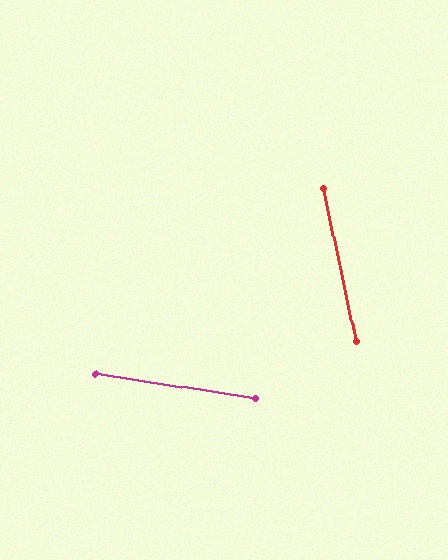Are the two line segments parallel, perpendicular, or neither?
Neither parallel nor perpendicular — they differ by about 70°.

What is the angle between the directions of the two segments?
Approximately 70 degrees.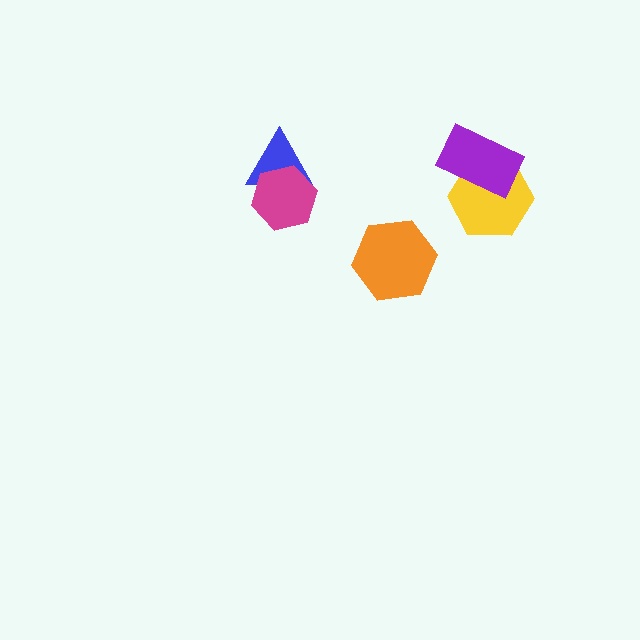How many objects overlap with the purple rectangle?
1 object overlaps with the purple rectangle.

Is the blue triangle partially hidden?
Yes, it is partially covered by another shape.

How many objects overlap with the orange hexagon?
0 objects overlap with the orange hexagon.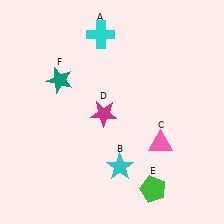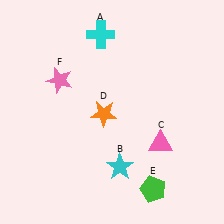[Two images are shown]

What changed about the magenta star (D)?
In Image 1, D is magenta. In Image 2, it changed to orange.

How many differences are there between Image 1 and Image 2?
There are 2 differences between the two images.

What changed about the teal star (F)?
In Image 1, F is teal. In Image 2, it changed to pink.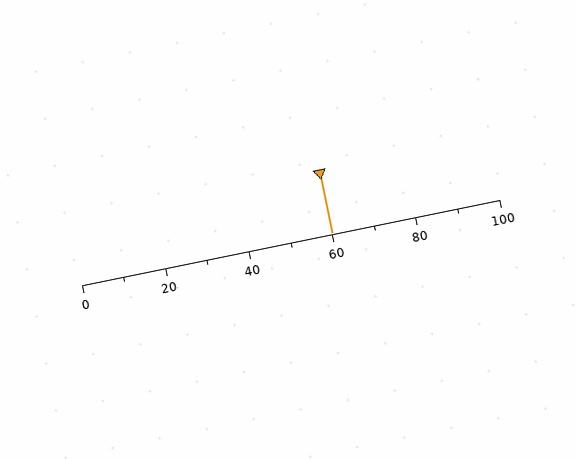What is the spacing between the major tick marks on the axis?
The major ticks are spaced 20 apart.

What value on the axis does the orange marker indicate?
The marker indicates approximately 60.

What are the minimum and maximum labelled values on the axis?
The axis runs from 0 to 100.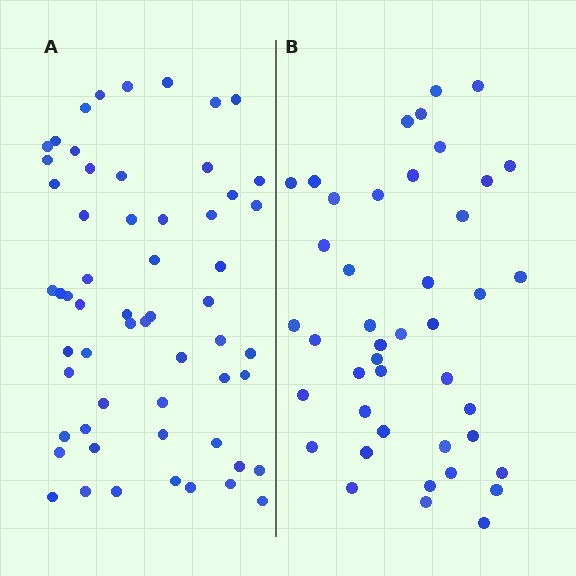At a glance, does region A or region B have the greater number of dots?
Region A (the left region) has more dots.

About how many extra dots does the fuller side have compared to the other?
Region A has approximately 15 more dots than region B.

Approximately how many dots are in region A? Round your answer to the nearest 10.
About 60 dots. (The exact count is 58, which rounds to 60.)